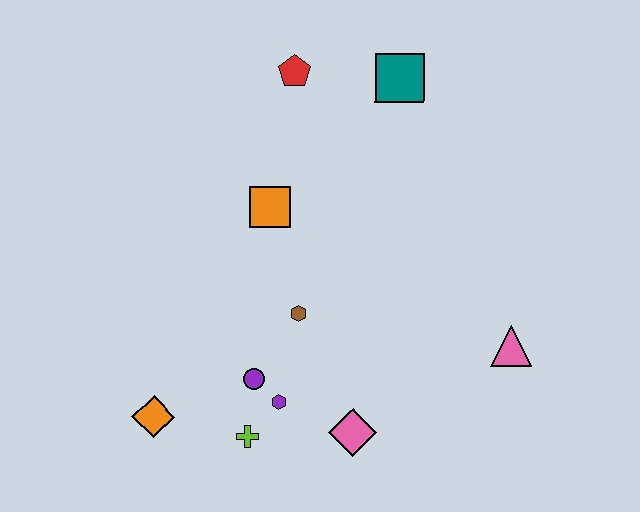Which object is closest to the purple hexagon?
The purple circle is closest to the purple hexagon.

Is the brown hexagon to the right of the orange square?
Yes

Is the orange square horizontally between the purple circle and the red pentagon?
Yes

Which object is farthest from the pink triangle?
The orange diamond is farthest from the pink triangle.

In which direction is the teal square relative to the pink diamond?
The teal square is above the pink diamond.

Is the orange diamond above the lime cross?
Yes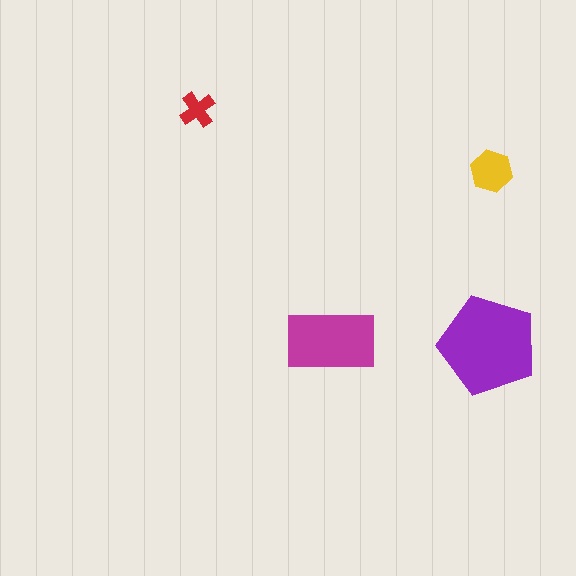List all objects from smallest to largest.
The red cross, the yellow hexagon, the magenta rectangle, the purple pentagon.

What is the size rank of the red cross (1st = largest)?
4th.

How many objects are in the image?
There are 4 objects in the image.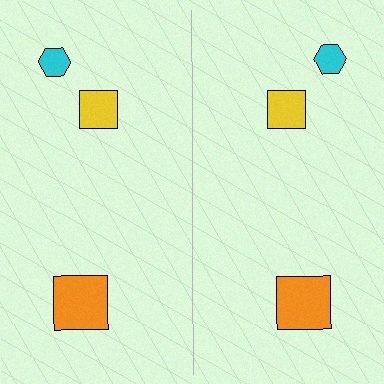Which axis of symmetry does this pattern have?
The pattern has a vertical axis of symmetry running through the center of the image.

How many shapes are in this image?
There are 6 shapes in this image.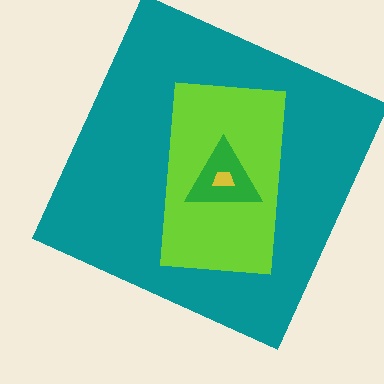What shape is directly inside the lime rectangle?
The green triangle.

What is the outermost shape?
The teal square.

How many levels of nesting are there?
4.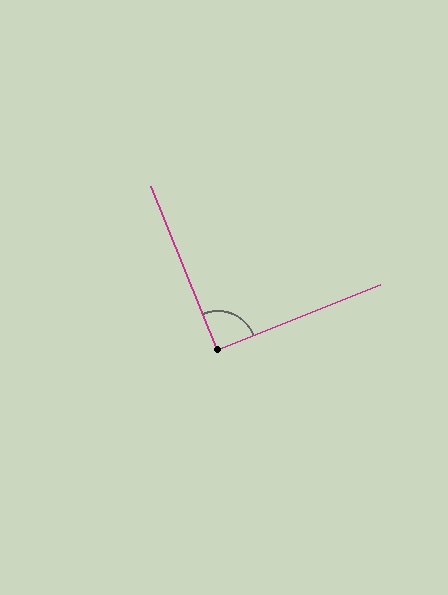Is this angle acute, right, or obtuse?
It is approximately a right angle.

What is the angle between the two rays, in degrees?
Approximately 91 degrees.